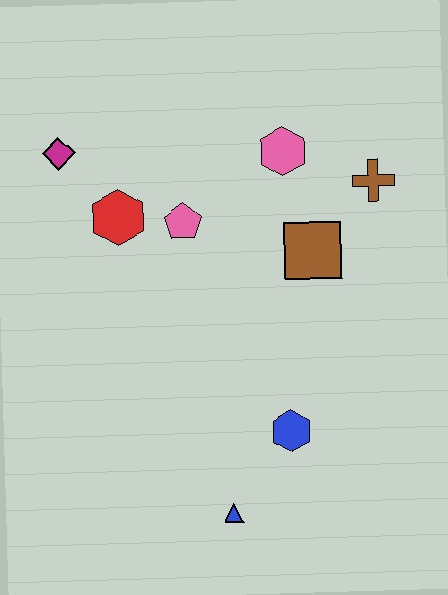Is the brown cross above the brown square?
Yes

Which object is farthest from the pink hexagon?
The blue triangle is farthest from the pink hexagon.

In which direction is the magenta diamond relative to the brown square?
The magenta diamond is to the left of the brown square.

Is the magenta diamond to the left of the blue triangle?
Yes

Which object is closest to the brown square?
The brown cross is closest to the brown square.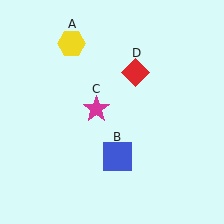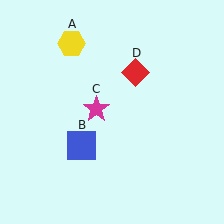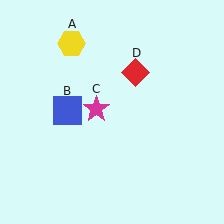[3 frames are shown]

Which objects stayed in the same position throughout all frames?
Yellow hexagon (object A) and magenta star (object C) and red diamond (object D) remained stationary.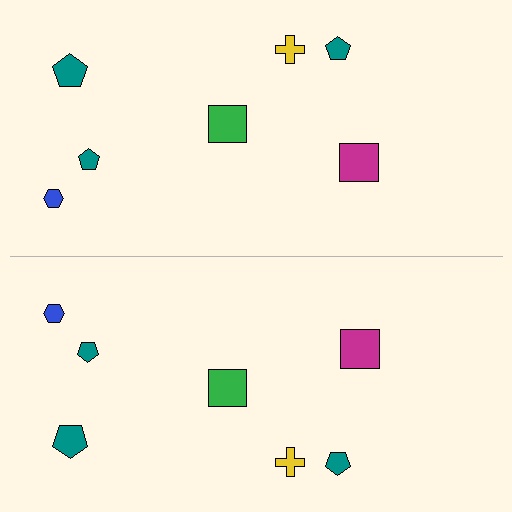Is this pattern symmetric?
Yes, this pattern has bilateral (reflection) symmetry.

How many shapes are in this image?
There are 14 shapes in this image.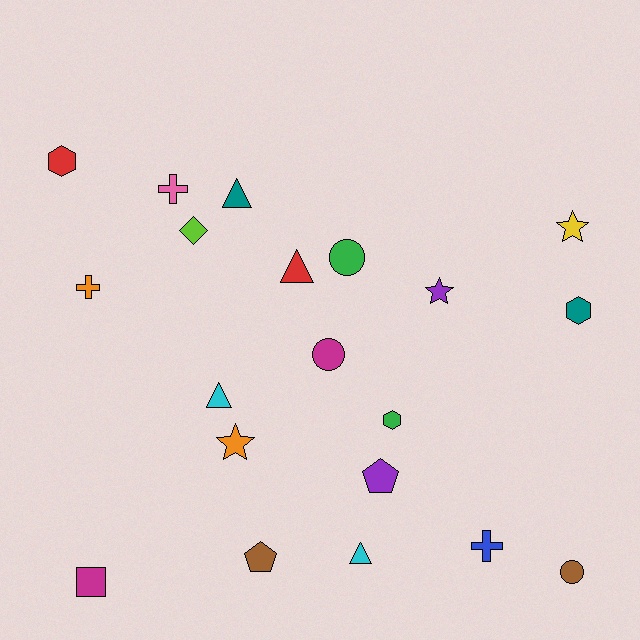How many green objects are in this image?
There are 2 green objects.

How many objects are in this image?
There are 20 objects.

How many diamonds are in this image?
There is 1 diamond.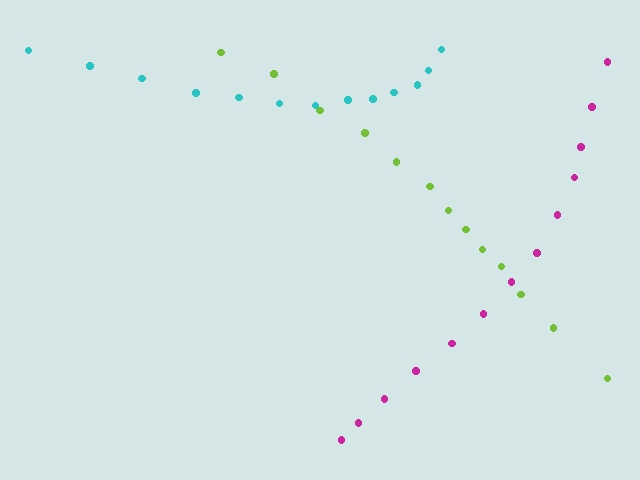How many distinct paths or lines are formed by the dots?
There are 3 distinct paths.